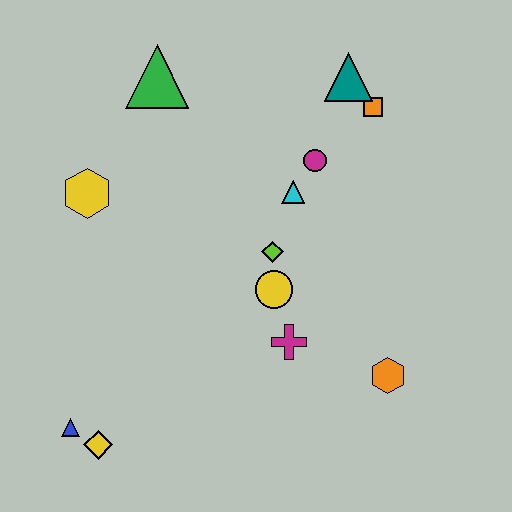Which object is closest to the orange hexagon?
The magenta cross is closest to the orange hexagon.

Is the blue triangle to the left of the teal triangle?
Yes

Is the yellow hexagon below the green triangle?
Yes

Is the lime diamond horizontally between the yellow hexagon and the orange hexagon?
Yes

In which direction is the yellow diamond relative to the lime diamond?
The yellow diamond is below the lime diamond.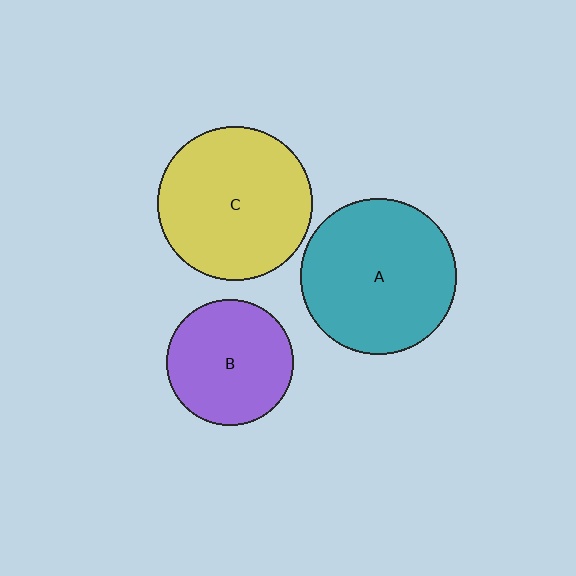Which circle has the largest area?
Circle A (teal).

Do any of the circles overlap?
No, none of the circles overlap.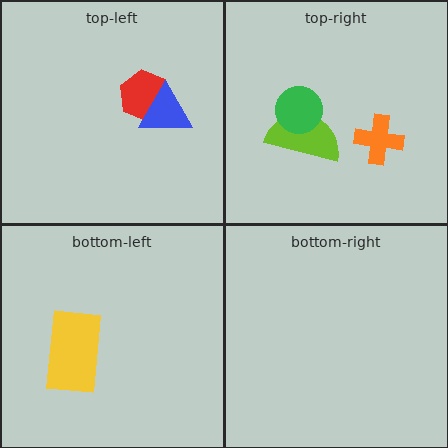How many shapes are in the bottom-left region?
1.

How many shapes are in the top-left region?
2.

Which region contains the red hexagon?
The top-left region.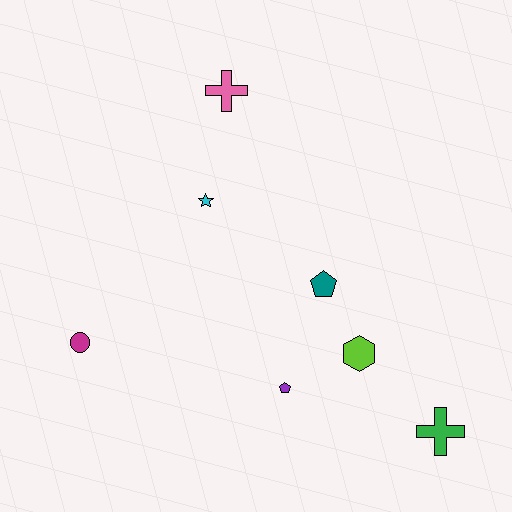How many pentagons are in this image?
There are 2 pentagons.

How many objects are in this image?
There are 7 objects.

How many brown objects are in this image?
There are no brown objects.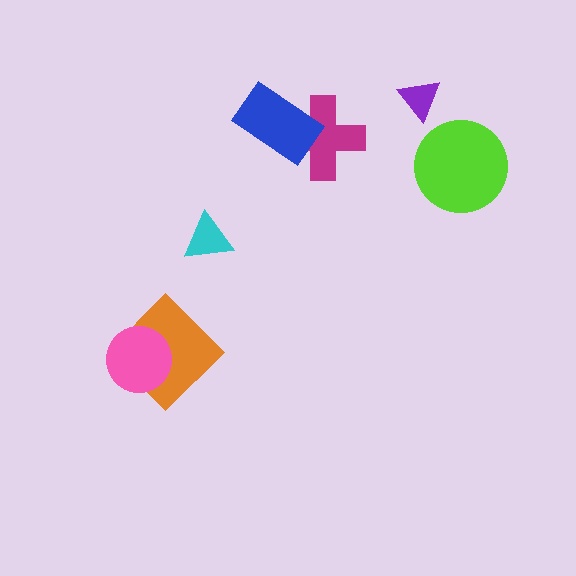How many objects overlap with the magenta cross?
1 object overlaps with the magenta cross.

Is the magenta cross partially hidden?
Yes, it is partially covered by another shape.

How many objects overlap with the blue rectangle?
1 object overlaps with the blue rectangle.